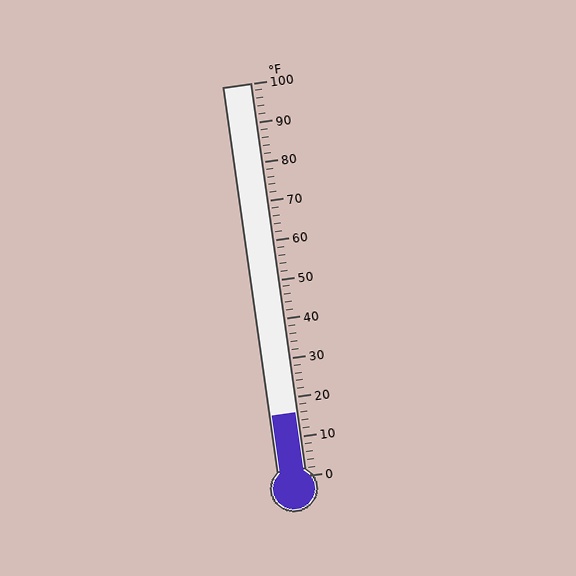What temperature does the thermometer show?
The thermometer shows approximately 16°F.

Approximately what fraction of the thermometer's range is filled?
The thermometer is filled to approximately 15% of its range.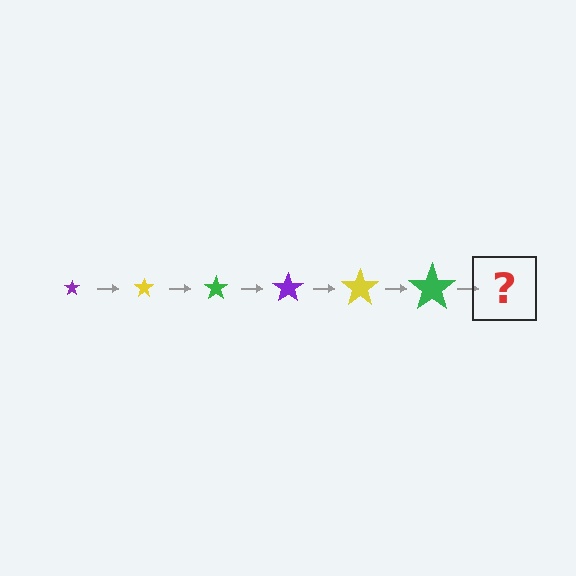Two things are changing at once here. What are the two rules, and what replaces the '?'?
The two rules are that the star grows larger each step and the color cycles through purple, yellow, and green. The '?' should be a purple star, larger than the previous one.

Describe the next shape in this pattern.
It should be a purple star, larger than the previous one.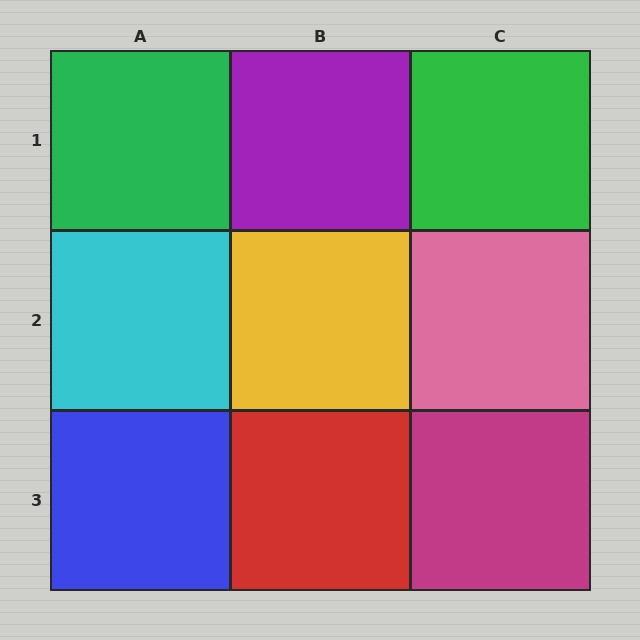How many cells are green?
2 cells are green.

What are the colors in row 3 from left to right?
Blue, red, magenta.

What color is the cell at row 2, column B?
Yellow.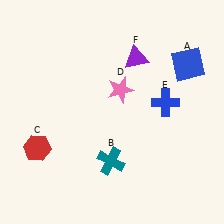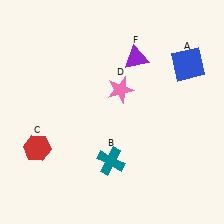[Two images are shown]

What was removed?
The blue cross (E) was removed in Image 2.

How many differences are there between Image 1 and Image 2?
There is 1 difference between the two images.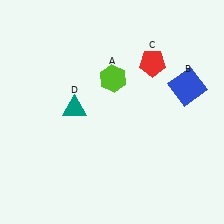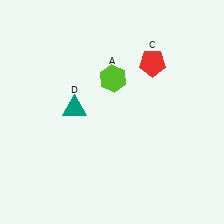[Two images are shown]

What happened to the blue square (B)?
The blue square (B) was removed in Image 2. It was in the top-right area of Image 1.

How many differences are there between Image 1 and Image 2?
There is 1 difference between the two images.